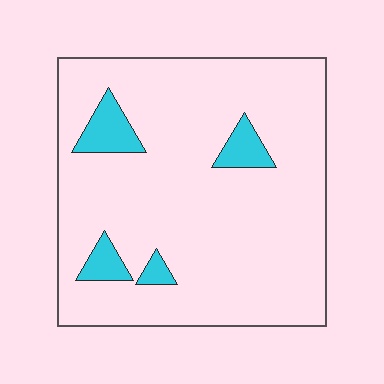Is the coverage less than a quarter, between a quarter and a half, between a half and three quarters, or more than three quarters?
Less than a quarter.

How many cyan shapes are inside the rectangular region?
4.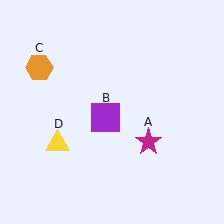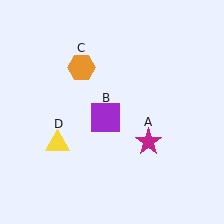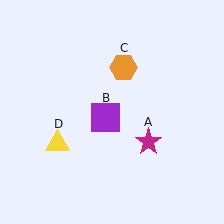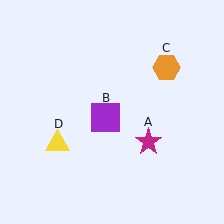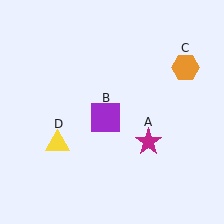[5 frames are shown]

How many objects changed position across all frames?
1 object changed position: orange hexagon (object C).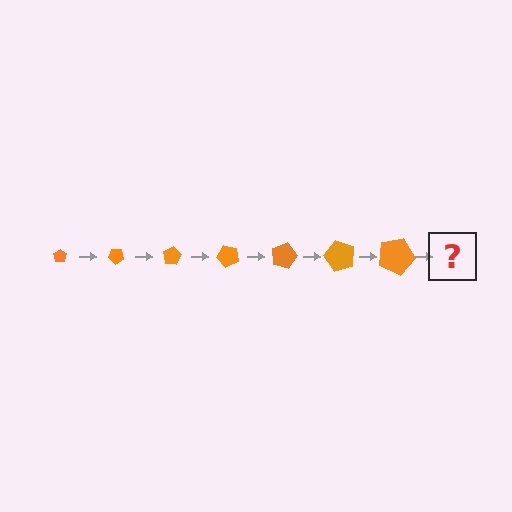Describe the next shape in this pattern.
It should be a pentagon, larger than the previous one and rotated 280 degrees from the start.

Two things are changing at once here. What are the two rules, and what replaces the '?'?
The two rules are that the pentagon grows larger each step and it rotates 40 degrees each step. The '?' should be a pentagon, larger than the previous one and rotated 280 degrees from the start.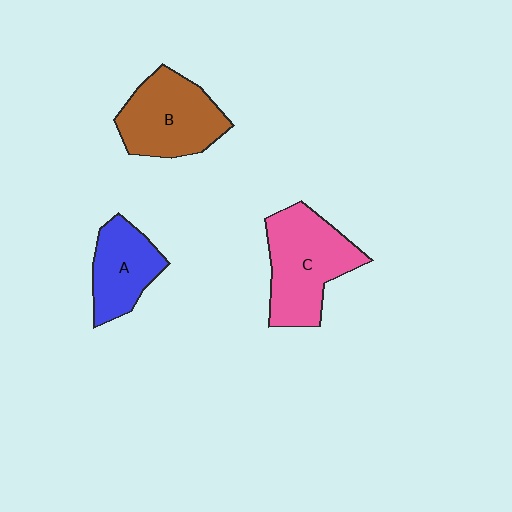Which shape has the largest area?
Shape C (pink).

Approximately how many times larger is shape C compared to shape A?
Approximately 1.5 times.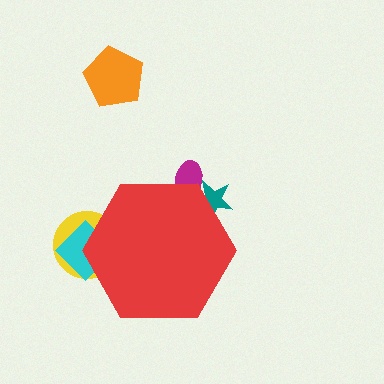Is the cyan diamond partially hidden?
Yes, the cyan diamond is partially hidden behind the red hexagon.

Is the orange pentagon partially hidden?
No, the orange pentagon is fully visible.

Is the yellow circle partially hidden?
Yes, the yellow circle is partially hidden behind the red hexagon.